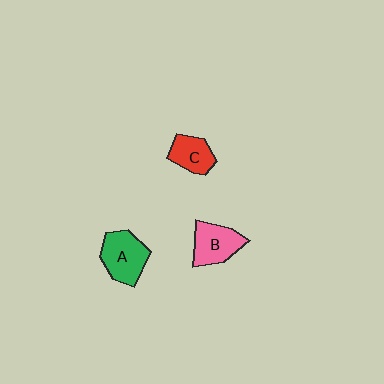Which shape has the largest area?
Shape A (green).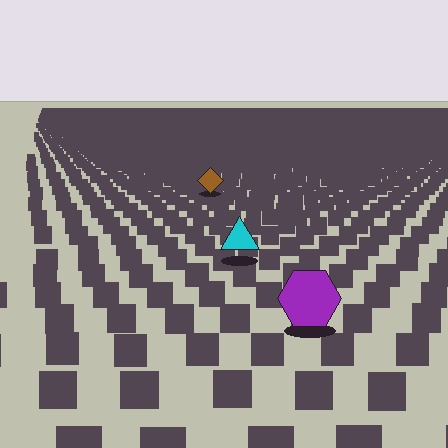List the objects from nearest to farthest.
From nearest to farthest: the purple hexagon, the cyan triangle, the brown diamond.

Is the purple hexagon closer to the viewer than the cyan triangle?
Yes. The purple hexagon is closer — you can tell from the texture gradient: the ground texture is coarser near it.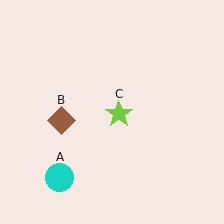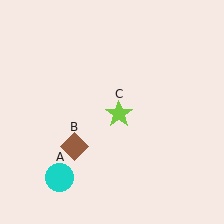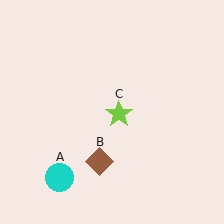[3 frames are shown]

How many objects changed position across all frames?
1 object changed position: brown diamond (object B).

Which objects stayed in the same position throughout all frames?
Cyan circle (object A) and lime star (object C) remained stationary.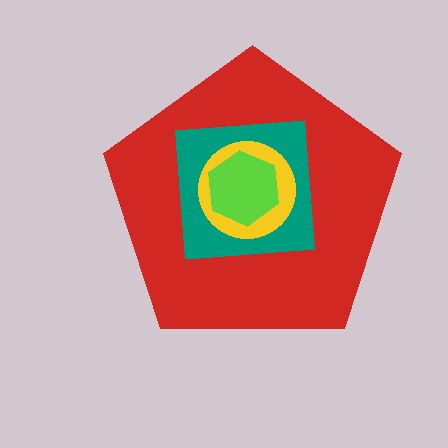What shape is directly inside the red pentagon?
The teal square.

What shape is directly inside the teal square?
The yellow circle.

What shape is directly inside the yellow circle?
The lime hexagon.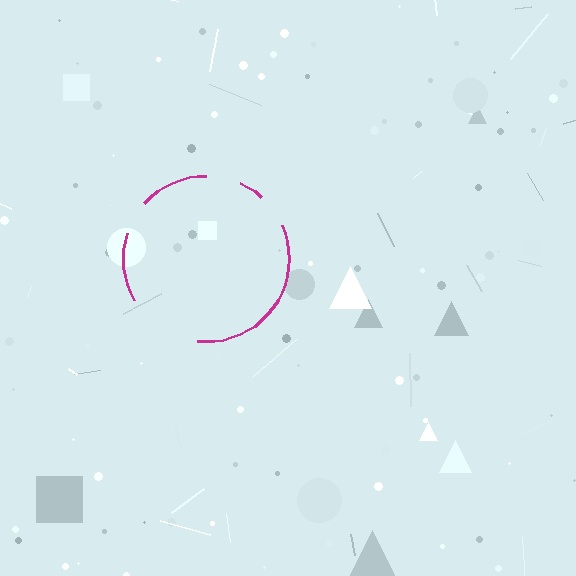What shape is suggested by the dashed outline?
The dashed outline suggests a circle.